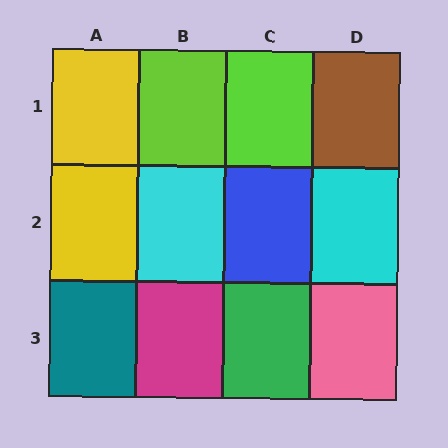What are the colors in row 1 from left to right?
Yellow, lime, lime, brown.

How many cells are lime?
2 cells are lime.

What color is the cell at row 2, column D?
Cyan.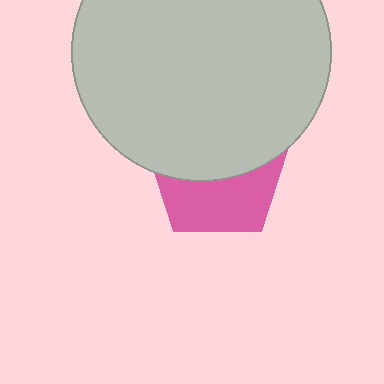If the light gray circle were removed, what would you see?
You would see the complete pink pentagon.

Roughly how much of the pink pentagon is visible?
A small part of it is visible (roughly 45%).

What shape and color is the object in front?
The object in front is a light gray circle.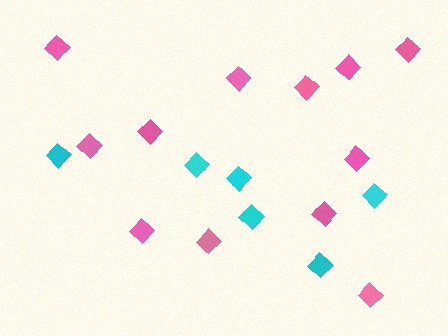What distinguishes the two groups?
There are 2 groups: one group of cyan diamonds (6) and one group of pink diamonds (12).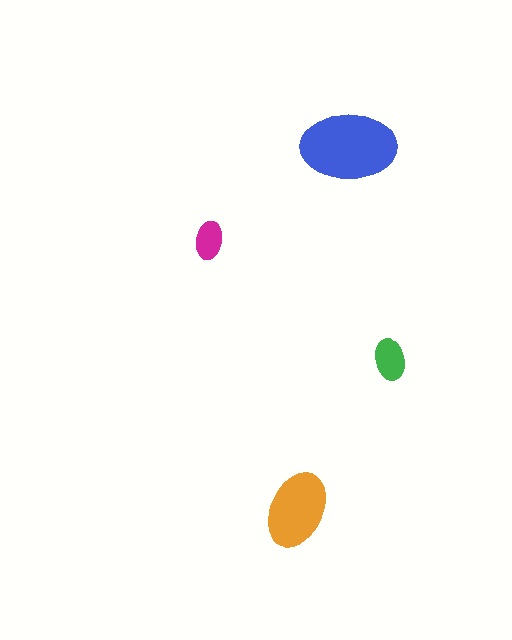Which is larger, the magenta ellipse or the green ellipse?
The green one.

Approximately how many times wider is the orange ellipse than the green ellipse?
About 2 times wider.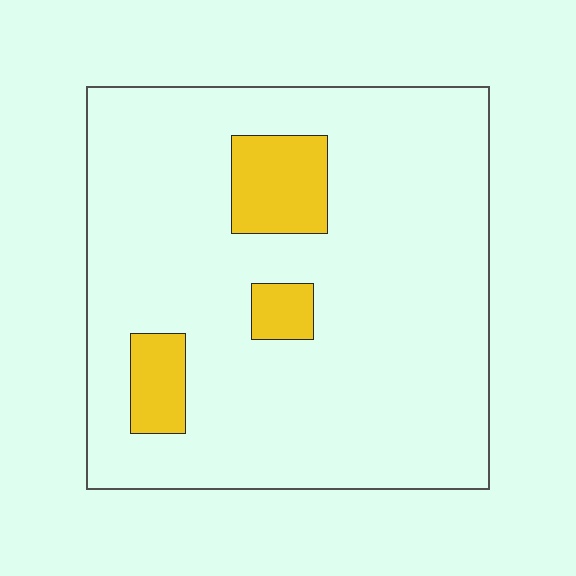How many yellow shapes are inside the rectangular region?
3.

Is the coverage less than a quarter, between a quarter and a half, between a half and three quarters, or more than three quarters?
Less than a quarter.